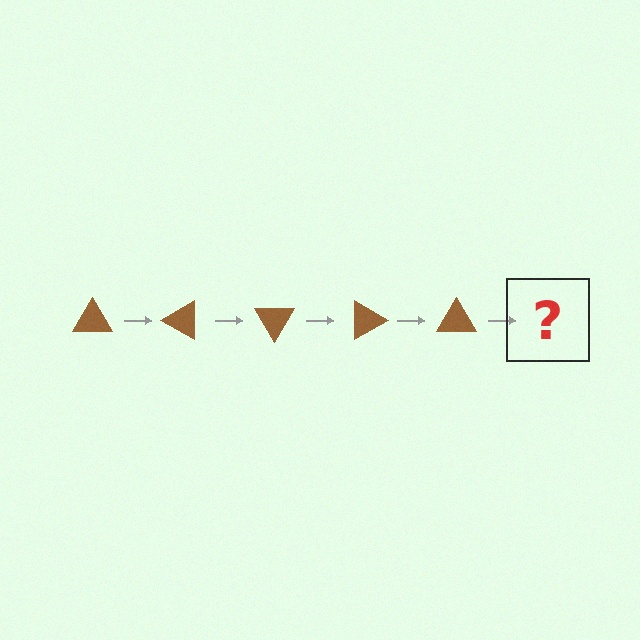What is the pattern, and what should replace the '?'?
The pattern is that the triangle rotates 30 degrees each step. The '?' should be a brown triangle rotated 150 degrees.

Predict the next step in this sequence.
The next step is a brown triangle rotated 150 degrees.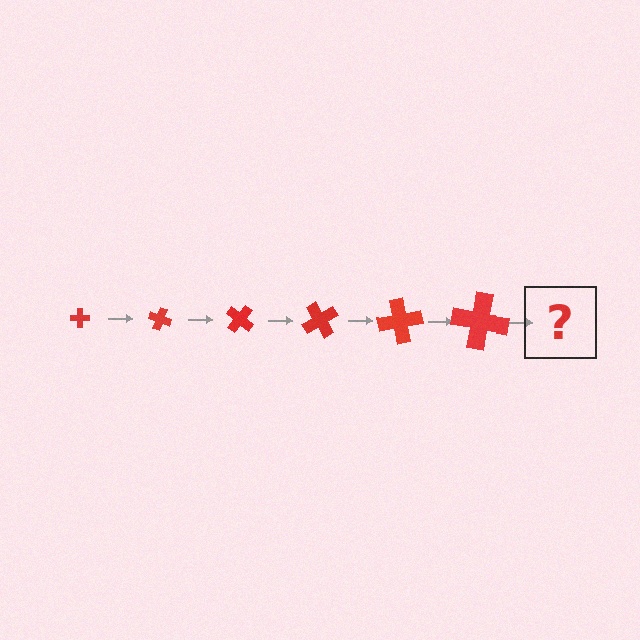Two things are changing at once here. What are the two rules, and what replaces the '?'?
The two rules are that the cross grows larger each step and it rotates 20 degrees each step. The '?' should be a cross, larger than the previous one and rotated 120 degrees from the start.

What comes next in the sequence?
The next element should be a cross, larger than the previous one and rotated 120 degrees from the start.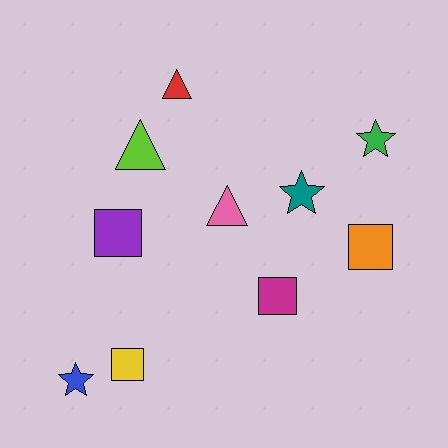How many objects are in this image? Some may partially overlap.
There are 10 objects.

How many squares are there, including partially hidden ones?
There are 4 squares.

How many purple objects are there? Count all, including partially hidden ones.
There is 1 purple object.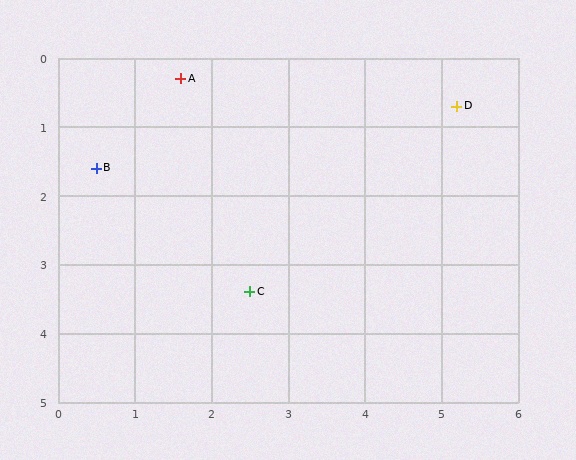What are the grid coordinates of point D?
Point D is at approximately (5.2, 0.7).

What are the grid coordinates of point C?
Point C is at approximately (2.5, 3.4).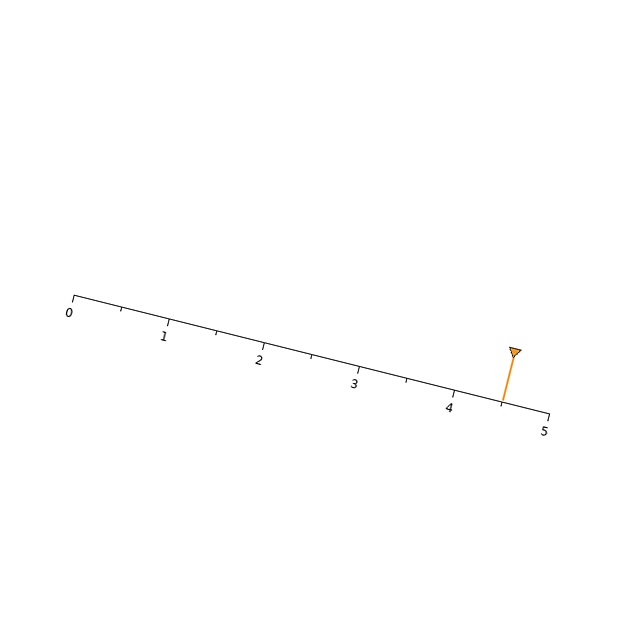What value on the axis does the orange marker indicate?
The marker indicates approximately 4.5.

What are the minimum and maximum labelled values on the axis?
The axis runs from 0 to 5.